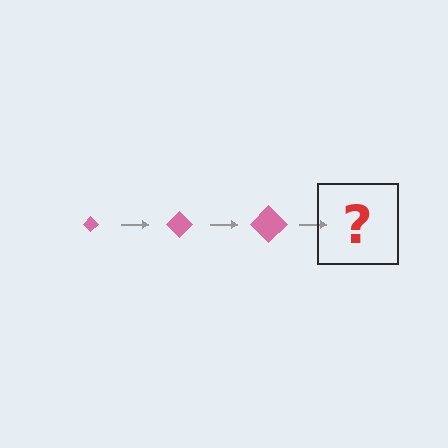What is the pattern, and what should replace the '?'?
The pattern is that the diamond gets progressively larger each step. The '?' should be a pink diamond, larger than the previous one.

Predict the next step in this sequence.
The next step is a pink diamond, larger than the previous one.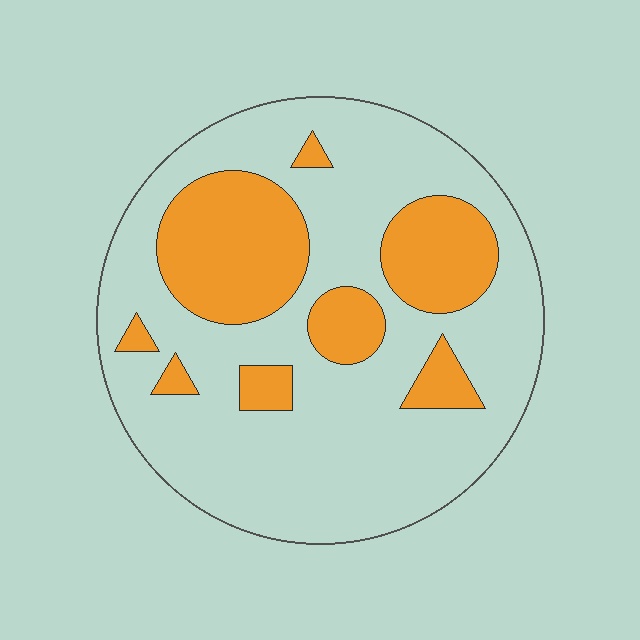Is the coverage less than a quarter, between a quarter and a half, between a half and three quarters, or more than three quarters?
Between a quarter and a half.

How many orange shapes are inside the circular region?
8.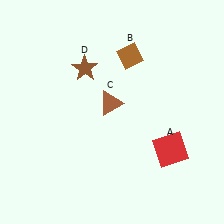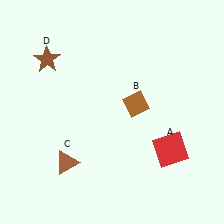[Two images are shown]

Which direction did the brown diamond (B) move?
The brown diamond (B) moved down.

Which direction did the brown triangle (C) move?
The brown triangle (C) moved down.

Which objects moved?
The objects that moved are: the brown diamond (B), the brown triangle (C), the brown star (D).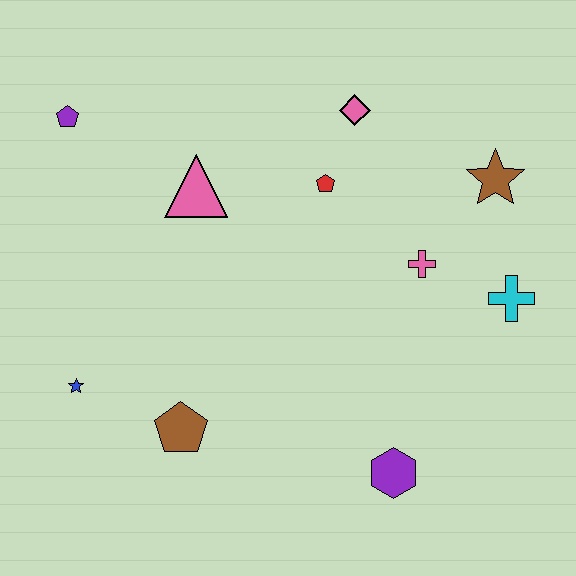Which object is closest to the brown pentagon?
The blue star is closest to the brown pentagon.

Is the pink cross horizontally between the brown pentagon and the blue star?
No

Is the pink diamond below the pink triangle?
No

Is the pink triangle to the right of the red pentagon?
No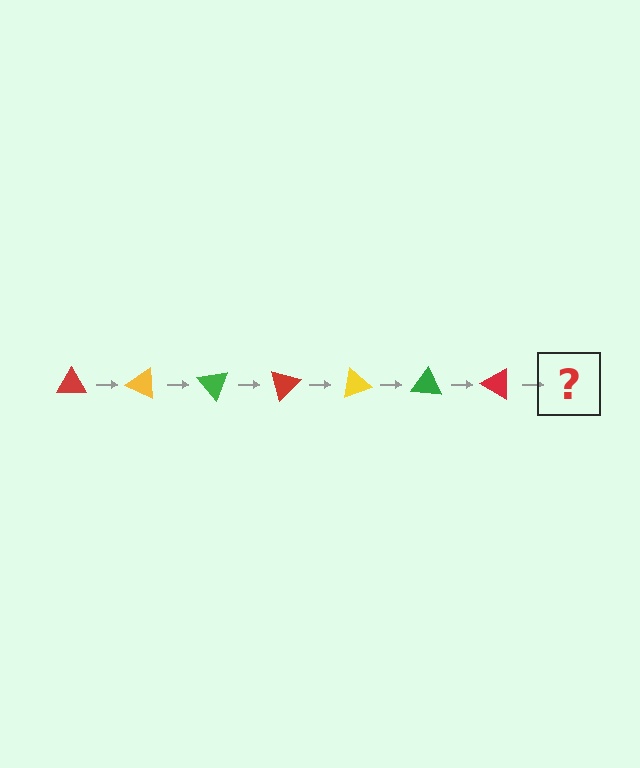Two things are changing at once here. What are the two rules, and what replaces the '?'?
The two rules are that it rotates 25 degrees each step and the color cycles through red, yellow, and green. The '?' should be a yellow triangle, rotated 175 degrees from the start.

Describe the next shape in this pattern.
It should be a yellow triangle, rotated 175 degrees from the start.